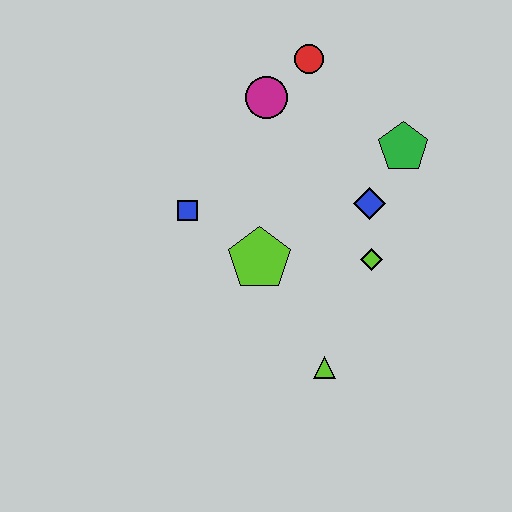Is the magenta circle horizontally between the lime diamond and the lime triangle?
No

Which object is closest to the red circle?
The magenta circle is closest to the red circle.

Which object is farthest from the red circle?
The lime triangle is farthest from the red circle.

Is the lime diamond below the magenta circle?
Yes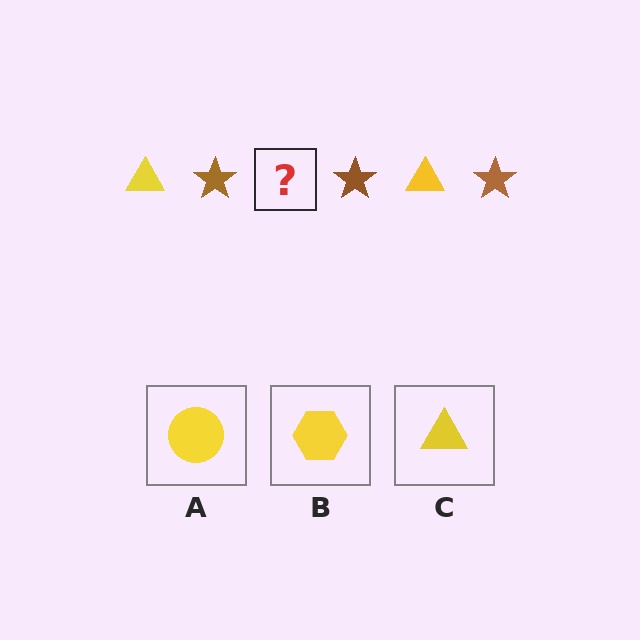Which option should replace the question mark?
Option C.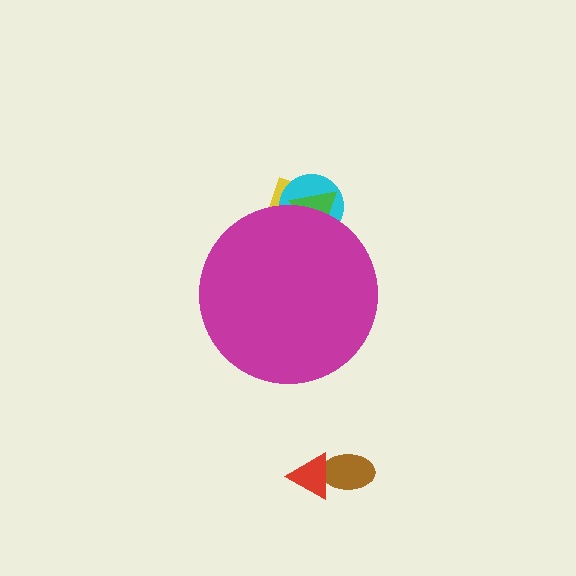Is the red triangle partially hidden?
No, the red triangle is fully visible.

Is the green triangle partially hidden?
Yes, the green triangle is partially hidden behind the magenta circle.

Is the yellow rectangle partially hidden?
Yes, the yellow rectangle is partially hidden behind the magenta circle.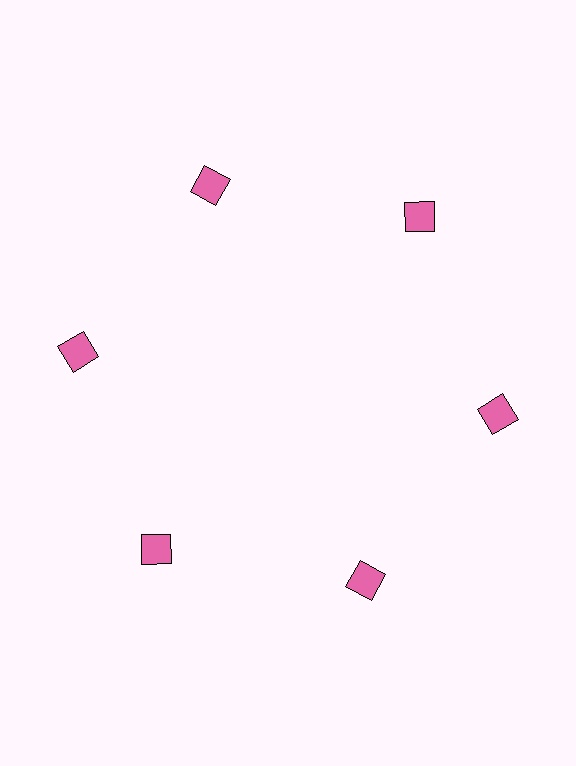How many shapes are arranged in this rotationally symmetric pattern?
There are 6 shapes, arranged in 6 groups of 1.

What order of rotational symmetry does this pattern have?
This pattern has 6-fold rotational symmetry.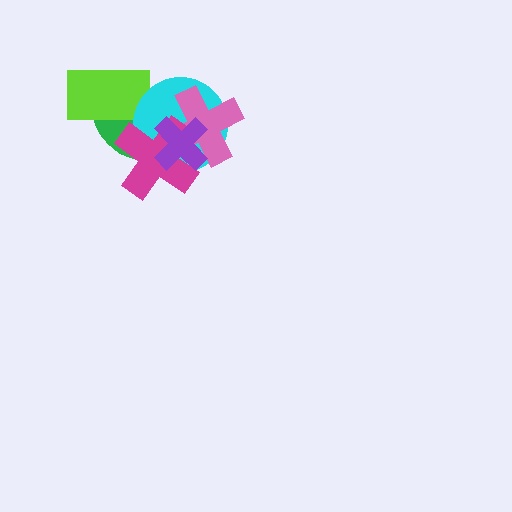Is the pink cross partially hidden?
Yes, it is partially covered by another shape.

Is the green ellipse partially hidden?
Yes, it is partially covered by another shape.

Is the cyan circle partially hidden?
Yes, it is partially covered by another shape.